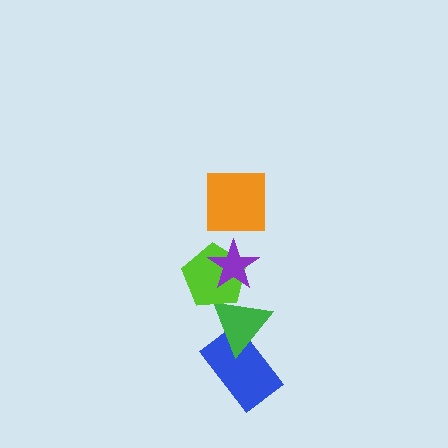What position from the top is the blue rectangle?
The blue rectangle is 5th from the top.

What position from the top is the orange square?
The orange square is 1st from the top.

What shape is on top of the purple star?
The orange square is on top of the purple star.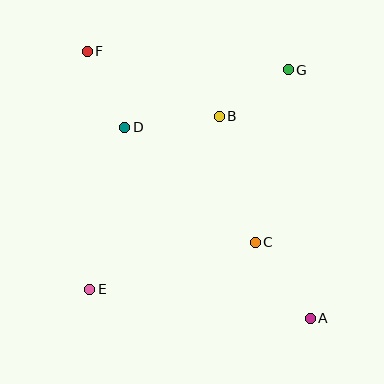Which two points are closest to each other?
Points B and G are closest to each other.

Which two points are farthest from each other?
Points A and F are farthest from each other.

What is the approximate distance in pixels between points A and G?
The distance between A and G is approximately 249 pixels.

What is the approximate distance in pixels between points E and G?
The distance between E and G is approximately 296 pixels.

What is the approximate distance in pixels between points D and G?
The distance between D and G is approximately 174 pixels.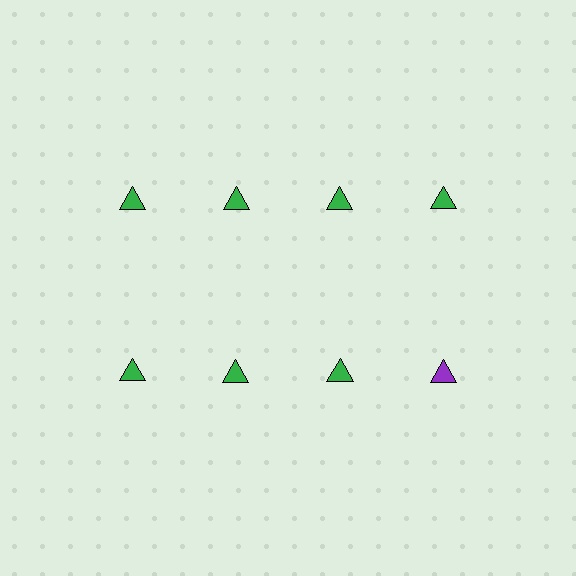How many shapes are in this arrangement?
There are 8 shapes arranged in a grid pattern.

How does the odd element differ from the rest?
It has a different color: purple instead of green.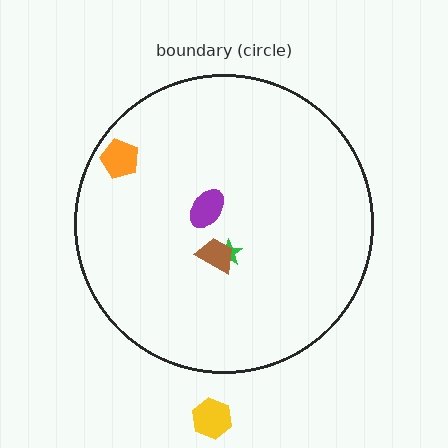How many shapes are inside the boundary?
4 inside, 1 outside.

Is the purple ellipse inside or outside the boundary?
Inside.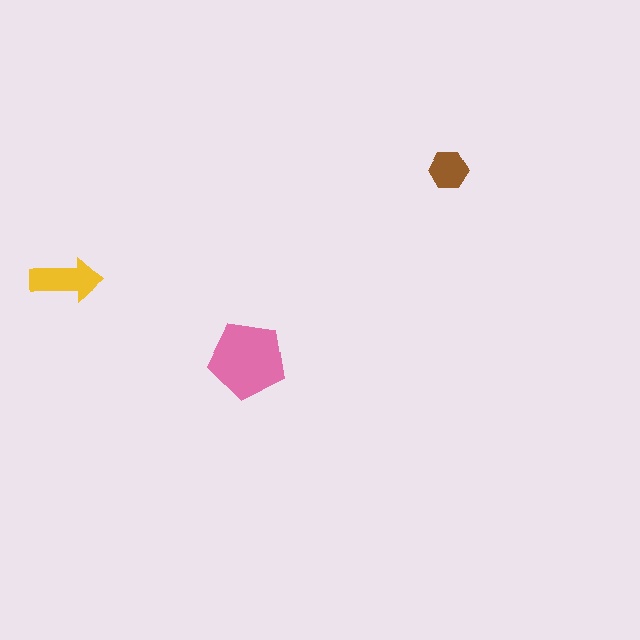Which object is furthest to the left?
The yellow arrow is leftmost.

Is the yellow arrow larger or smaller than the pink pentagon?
Smaller.